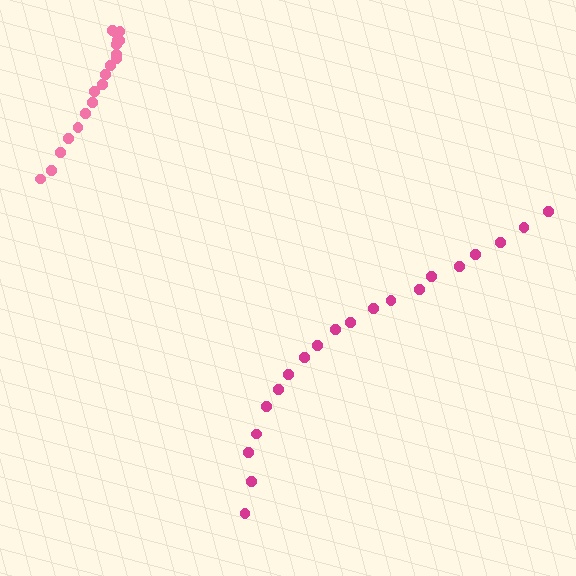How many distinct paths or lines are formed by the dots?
There are 2 distinct paths.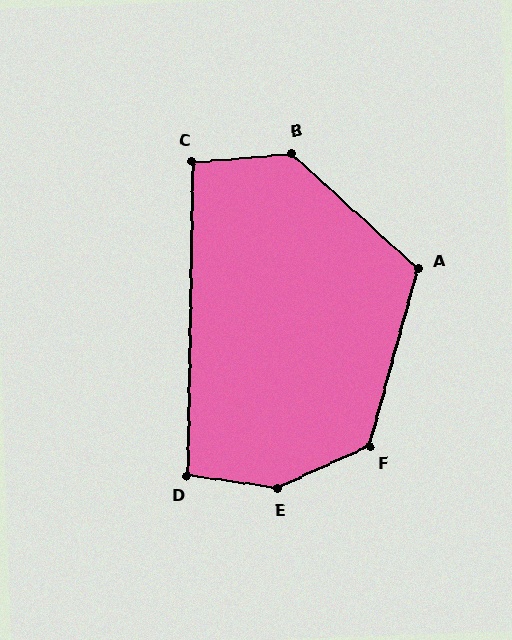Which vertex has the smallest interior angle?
C, at approximately 96 degrees.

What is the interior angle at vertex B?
Approximately 133 degrees (obtuse).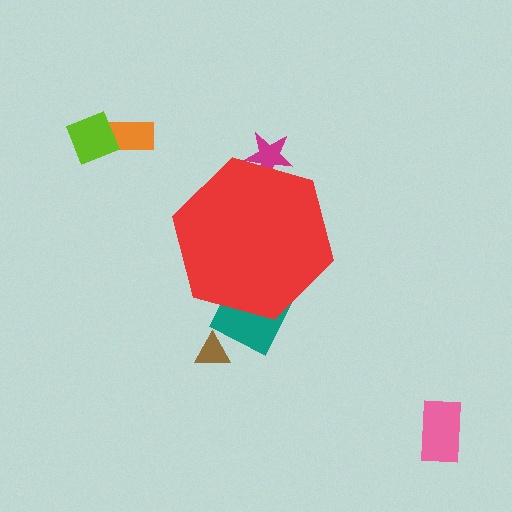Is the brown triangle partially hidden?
No, the brown triangle is fully visible.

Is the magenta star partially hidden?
Yes, the magenta star is partially hidden behind the red hexagon.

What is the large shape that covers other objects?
A red hexagon.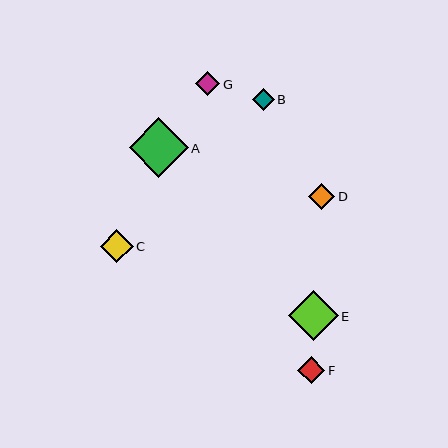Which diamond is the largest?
Diamond A is the largest with a size of approximately 59 pixels.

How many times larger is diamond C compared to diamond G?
Diamond C is approximately 1.4 times the size of diamond G.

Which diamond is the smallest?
Diamond B is the smallest with a size of approximately 22 pixels.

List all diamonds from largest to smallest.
From largest to smallest: A, E, C, F, D, G, B.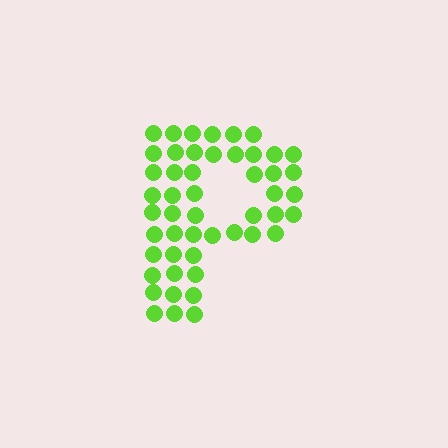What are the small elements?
The small elements are circles.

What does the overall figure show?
The overall figure shows the letter P.